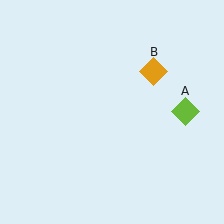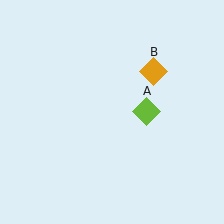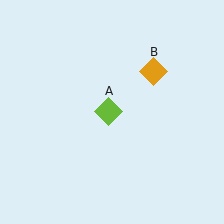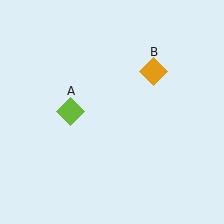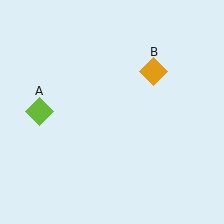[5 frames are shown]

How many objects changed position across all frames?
1 object changed position: lime diamond (object A).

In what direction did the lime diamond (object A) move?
The lime diamond (object A) moved left.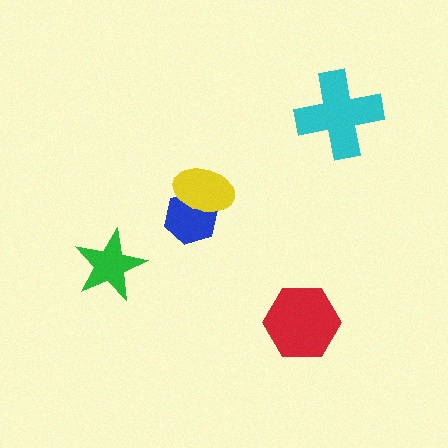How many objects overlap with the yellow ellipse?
1 object overlaps with the yellow ellipse.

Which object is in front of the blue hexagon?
The yellow ellipse is in front of the blue hexagon.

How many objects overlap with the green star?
0 objects overlap with the green star.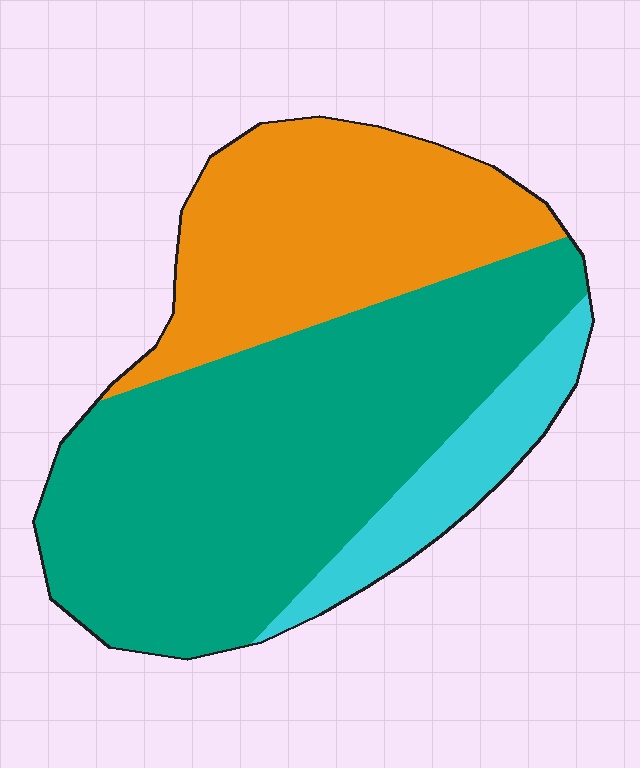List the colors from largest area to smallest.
From largest to smallest: teal, orange, cyan.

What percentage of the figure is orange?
Orange takes up between a quarter and a half of the figure.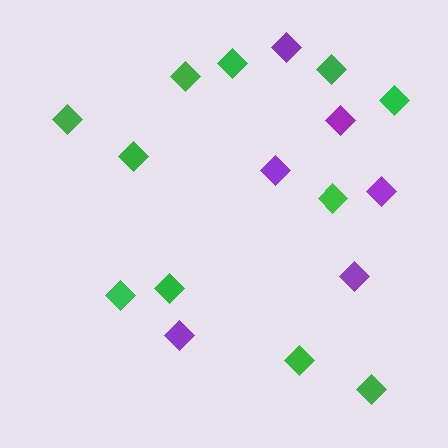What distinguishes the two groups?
There are 2 groups: one group of purple diamonds (6) and one group of green diamonds (11).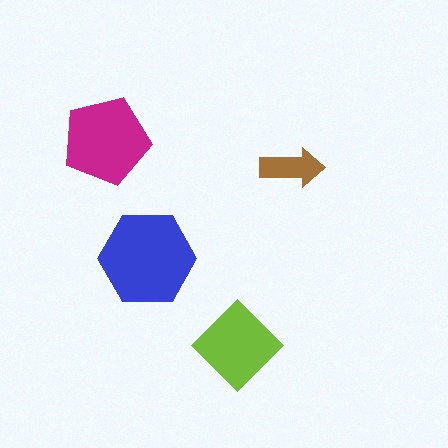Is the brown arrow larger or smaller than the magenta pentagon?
Smaller.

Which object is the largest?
The blue hexagon.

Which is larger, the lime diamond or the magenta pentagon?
The magenta pentagon.